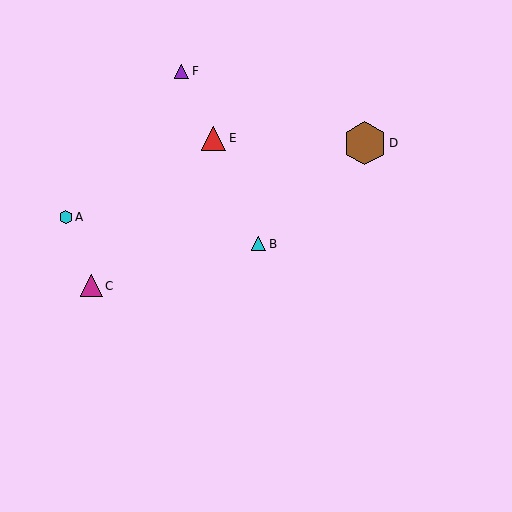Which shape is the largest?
The brown hexagon (labeled D) is the largest.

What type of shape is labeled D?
Shape D is a brown hexagon.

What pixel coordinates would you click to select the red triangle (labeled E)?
Click at (214, 138) to select the red triangle E.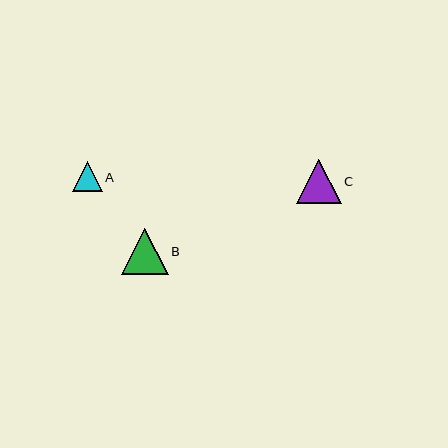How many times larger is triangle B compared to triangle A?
Triangle B is approximately 1.5 times the size of triangle A.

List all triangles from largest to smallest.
From largest to smallest: B, C, A.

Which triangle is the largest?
Triangle B is the largest with a size of approximately 46 pixels.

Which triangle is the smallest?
Triangle A is the smallest with a size of approximately 30 pixels.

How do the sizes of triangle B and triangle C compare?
Triangle B and triangle C are approximately the same size.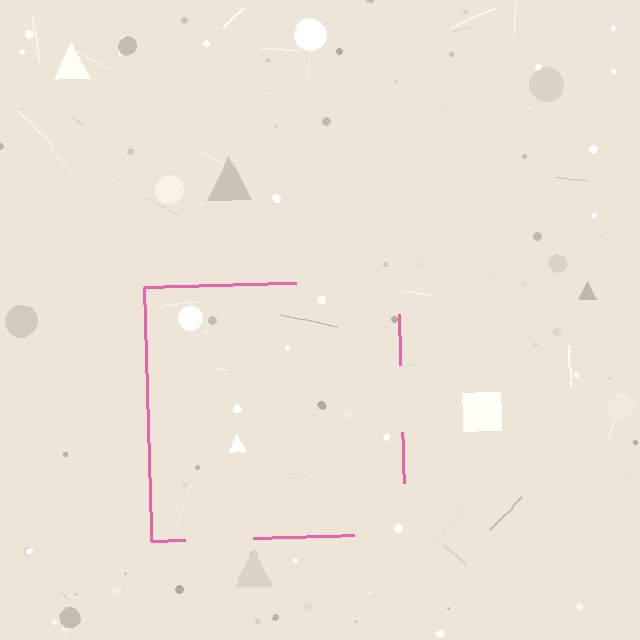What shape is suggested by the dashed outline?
The dashed outline suggests a square.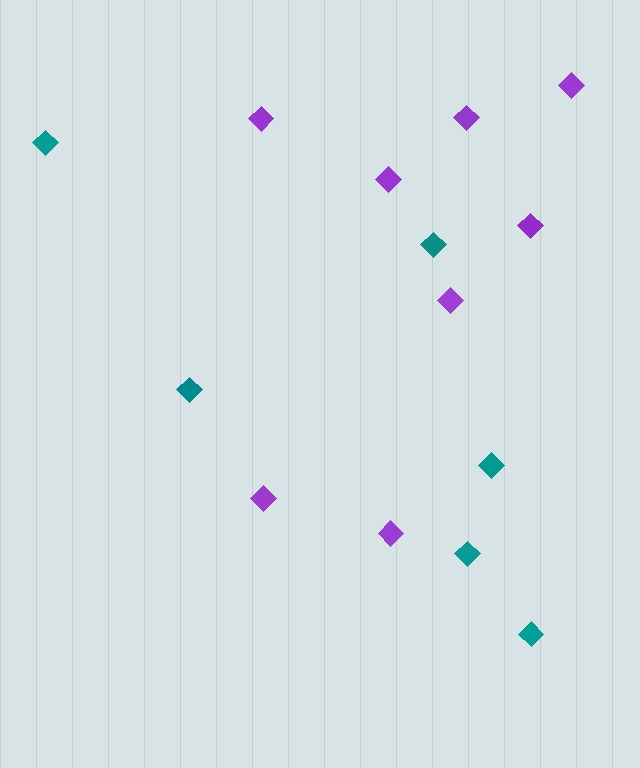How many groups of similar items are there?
There are 2 groups: one group of teal diamonds (6) and one group of purple diamonds (8).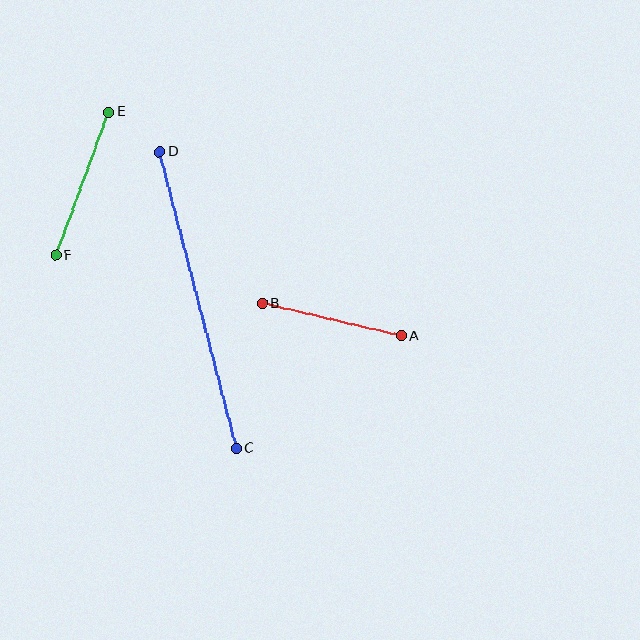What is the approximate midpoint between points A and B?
The midpoint is at approximately (332, 320) pixels.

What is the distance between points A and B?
The distance is approximately 142 pixels.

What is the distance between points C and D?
The distance is approximately 306 pixels.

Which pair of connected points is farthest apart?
Points C and D are farthest apart.